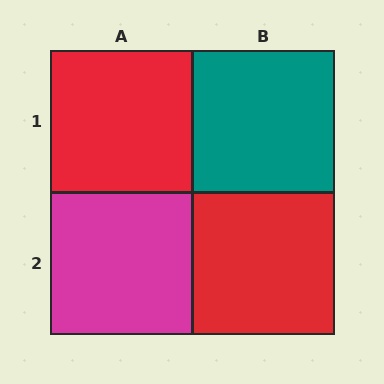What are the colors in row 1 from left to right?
Red, teal.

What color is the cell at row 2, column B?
Red.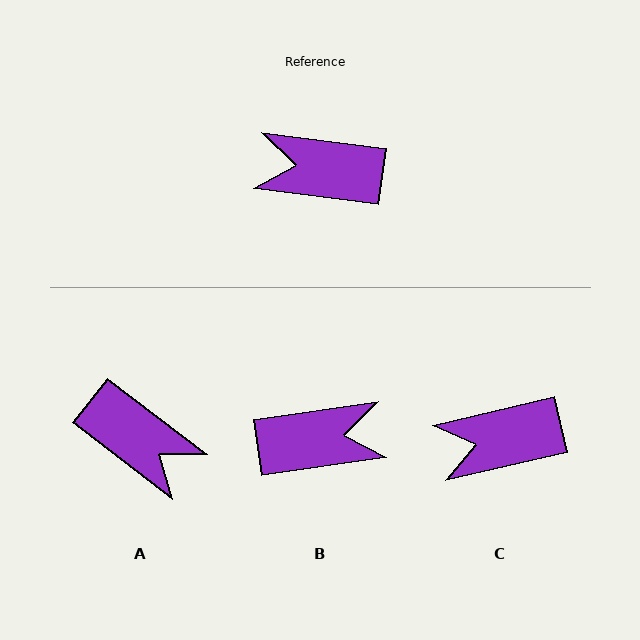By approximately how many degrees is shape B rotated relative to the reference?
Approximately 164 degrees clockwise.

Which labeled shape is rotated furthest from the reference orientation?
B, about 164 degrees away.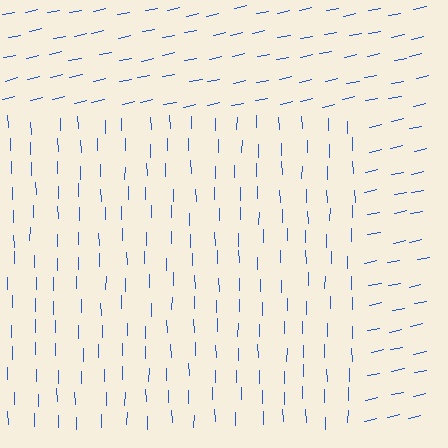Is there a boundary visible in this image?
Yes, there is a texture boundary formed by a change in line orientation.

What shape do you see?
I see a rectangle.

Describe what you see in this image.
The image is filled with small blue line segments. A rectangle region in the image has lines oriented differently from the surrounding lines, creating a visible texture boundary.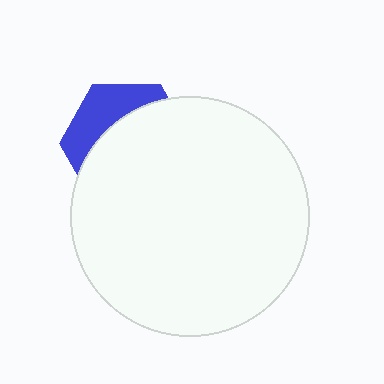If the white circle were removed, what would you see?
You would see the complete blue hexagon.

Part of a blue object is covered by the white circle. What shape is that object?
It is a hexagon.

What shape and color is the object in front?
The object in front is a white circle.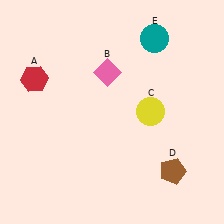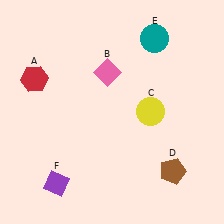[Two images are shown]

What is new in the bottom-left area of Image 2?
A purple diamond (F) was added in the bottom-left area of Image 2.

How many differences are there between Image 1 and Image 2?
There is 1 difference between the two images.